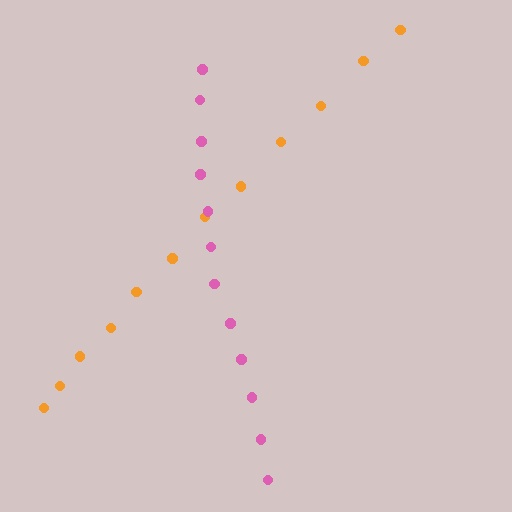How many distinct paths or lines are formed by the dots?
There are 2 distinct paths.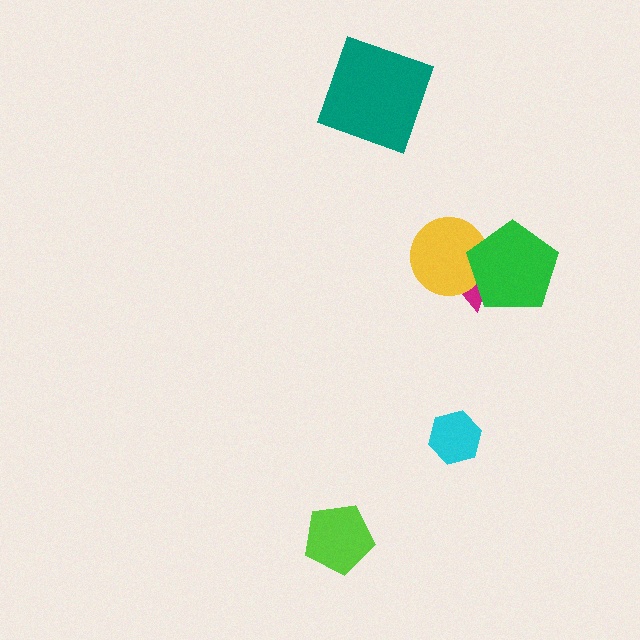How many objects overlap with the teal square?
0 objects overlap with the teal square.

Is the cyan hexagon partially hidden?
No, no other shape covers it.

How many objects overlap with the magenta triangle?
2 objects overlap with the magenta triangle.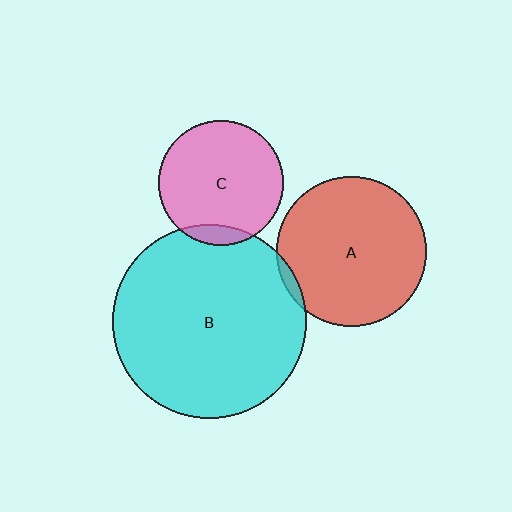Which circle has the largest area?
Circle B (cyan).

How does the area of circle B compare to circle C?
Approximately 2.4 times.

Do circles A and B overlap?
Yes.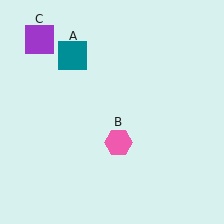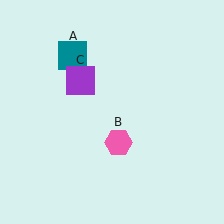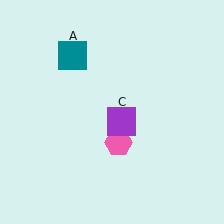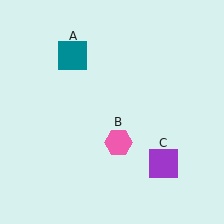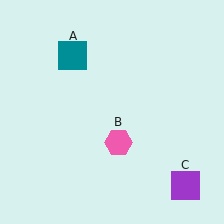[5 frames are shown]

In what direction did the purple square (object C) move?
The purple square (object C) moved down and to the right.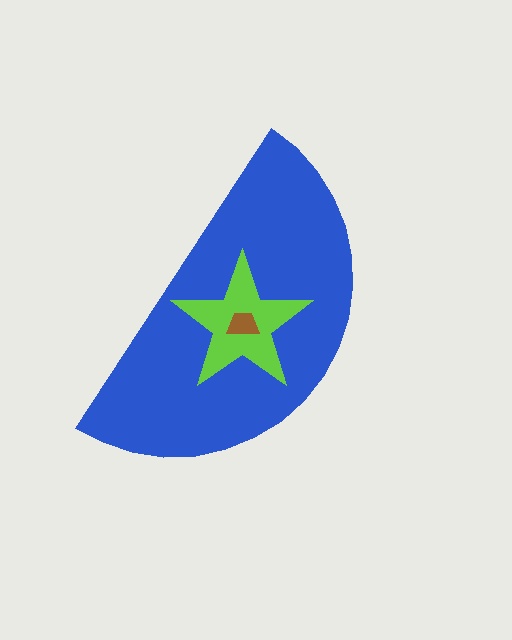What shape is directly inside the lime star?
The brown trapezoid.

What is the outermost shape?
The blue semicircle.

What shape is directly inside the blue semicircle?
The lime star.